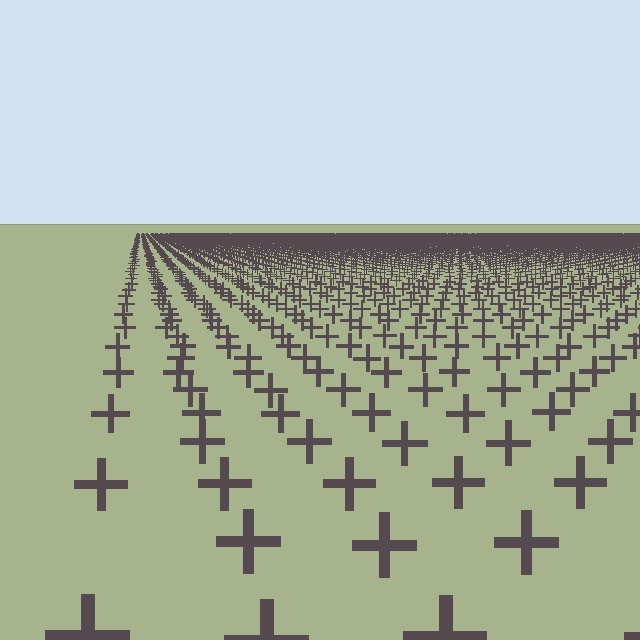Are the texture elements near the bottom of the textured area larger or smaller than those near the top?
Larger. Near the bottom, elements are closer to the viewer and appear at a bigger on-screen size.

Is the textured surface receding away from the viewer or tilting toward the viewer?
The surface is receding away from the viewer. Texture elements get smaller and denser toward the top.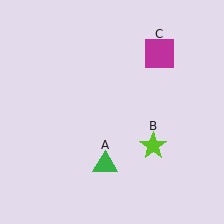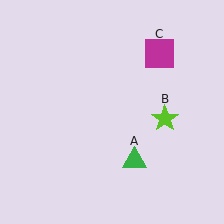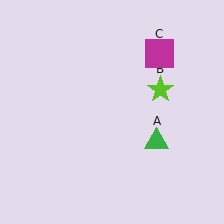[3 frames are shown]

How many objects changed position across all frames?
2 objects changed position: green triangle (object A), lime star (object B).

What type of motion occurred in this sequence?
The green triangle (object A), lime star (object B) rotated counterclockwise around the center of the scene.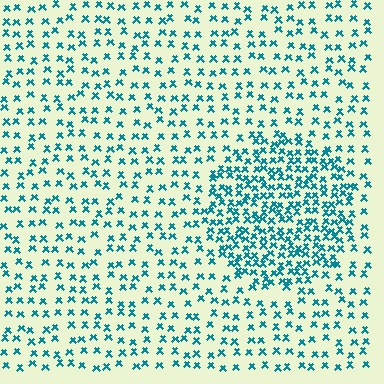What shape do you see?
I see a circle.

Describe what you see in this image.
The image contains small teal elements arranged at two different densities. A circle-shaped region is visible where the elements are more densely packed than the surrounding area.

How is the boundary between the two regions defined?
The boundary is defined by a change in element density (approximately 2.2x ratio). All elements are the same color, size, and shape.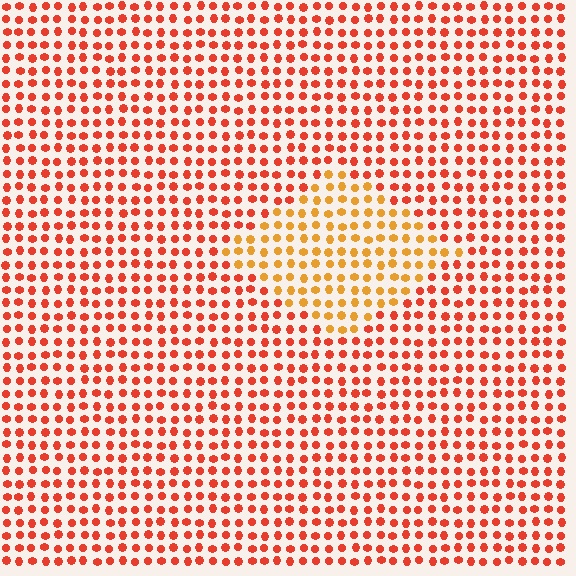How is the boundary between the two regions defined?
The boundary is defined purely by a slight shift in hue (about 32 degrees). Spacing, size, and orientation are identical on both sides.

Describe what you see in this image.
The image is filled with small red elements in a uniform arrangement. A diamond-shaped region is visible where the elements are tinted to a slightly different hue, forming a subtle color boundary.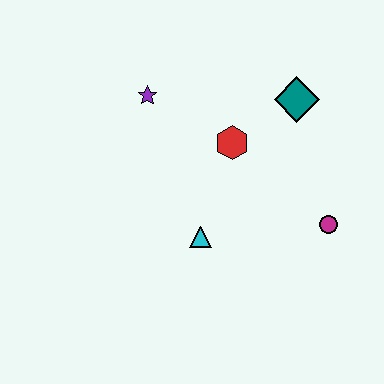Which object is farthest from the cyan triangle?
The teal diamond is farthest from the cyan triangle.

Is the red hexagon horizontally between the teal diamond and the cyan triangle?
Yes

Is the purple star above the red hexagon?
Yes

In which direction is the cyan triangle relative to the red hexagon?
The cyan triangle is below the red hexagon.